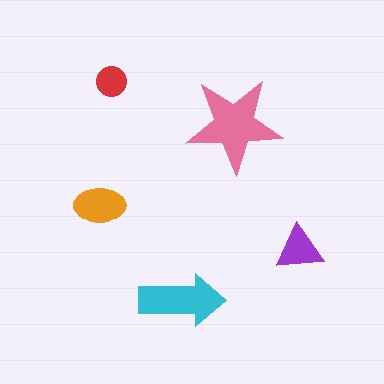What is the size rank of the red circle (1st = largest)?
5th.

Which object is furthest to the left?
The orange ellipse is leftmost.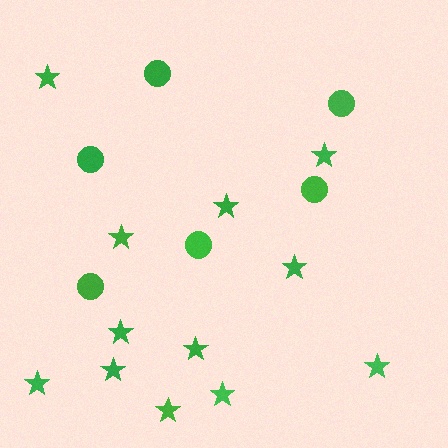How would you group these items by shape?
There are 2 groups: one group of circles (6) and one group of stars (12).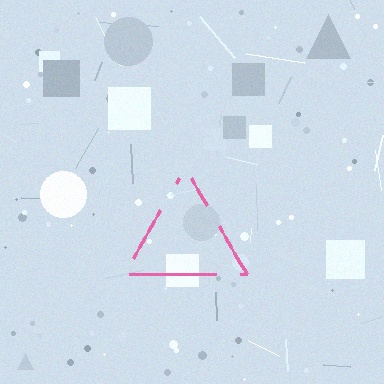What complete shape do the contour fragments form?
The contour fragments form a triangle.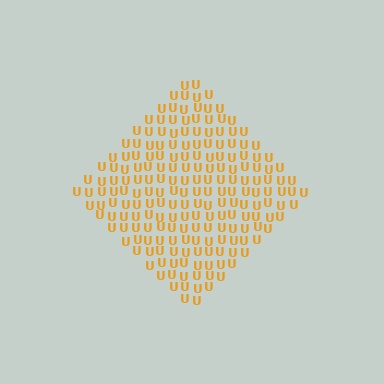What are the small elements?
The small elements are letter U's.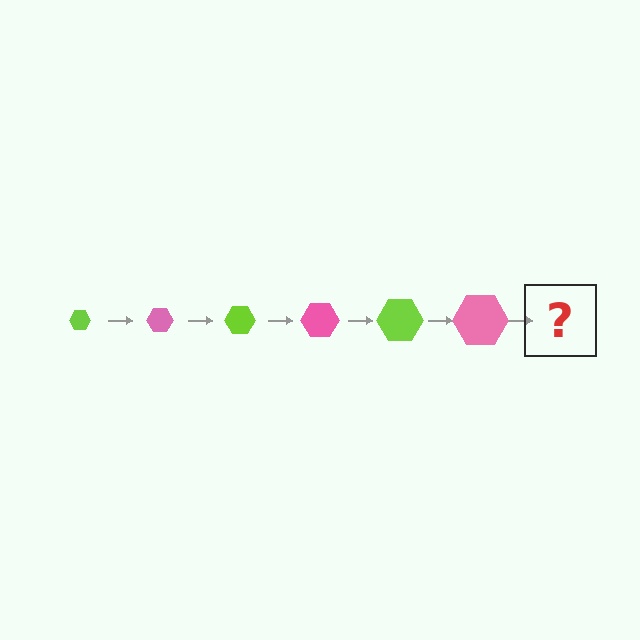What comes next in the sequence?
The next element should be a lime hexagon, larger than the previous one.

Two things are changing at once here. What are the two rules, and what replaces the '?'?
The two rules are that the hexagon grows larger each step and the color cycles through lime and pink. The '?' should be a lime hexagon, larger than the previous one.